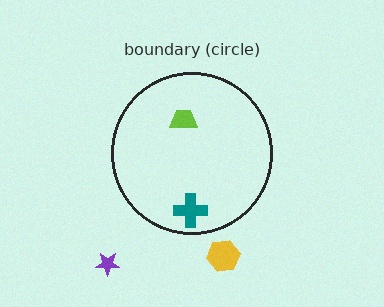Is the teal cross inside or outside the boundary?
Inside.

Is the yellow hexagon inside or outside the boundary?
Outside.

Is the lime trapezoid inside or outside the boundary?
Inside.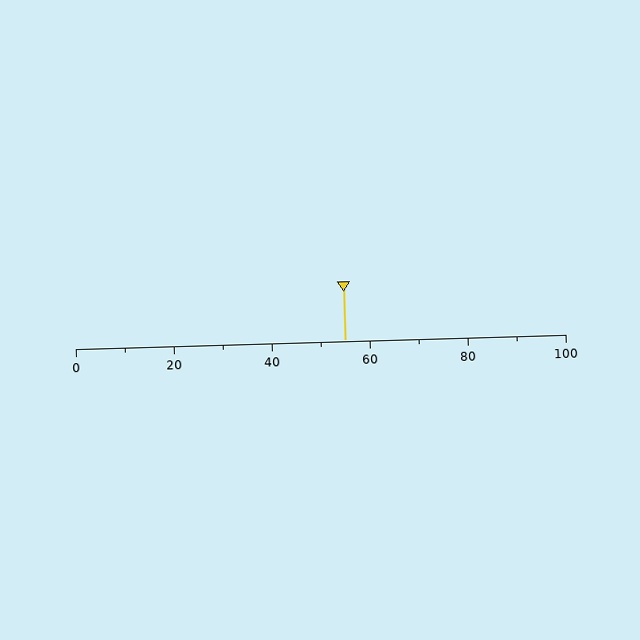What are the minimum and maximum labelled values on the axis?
The axis runs from 0 to 100.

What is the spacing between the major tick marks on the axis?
The major ticks are spaced 20 apart.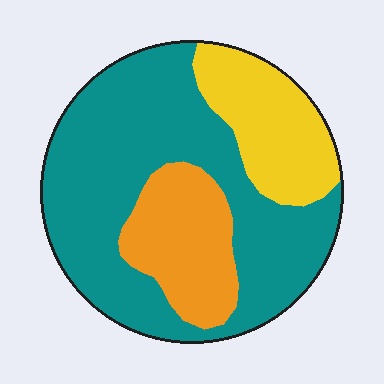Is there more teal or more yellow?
Teal.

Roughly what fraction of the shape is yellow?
Yellow takes up between a sixth and a third of the shape.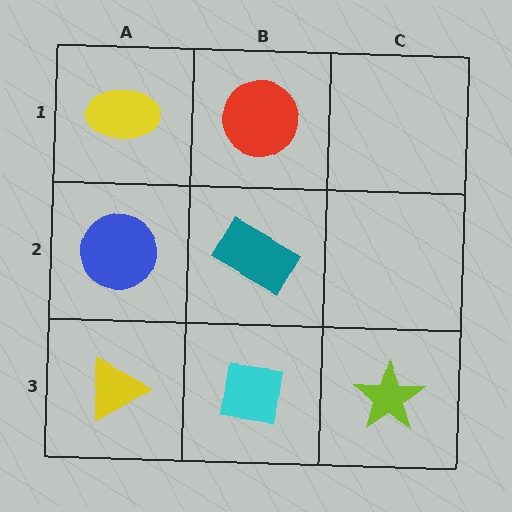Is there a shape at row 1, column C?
No, that cell is empty.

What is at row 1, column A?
A yellow ellipse.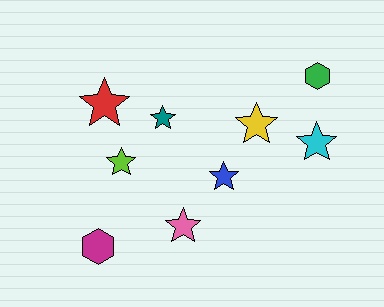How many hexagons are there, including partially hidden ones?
There are 2 hexagons.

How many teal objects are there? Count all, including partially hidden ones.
There is 1 teal object.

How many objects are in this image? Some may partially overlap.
There are 9 objects.